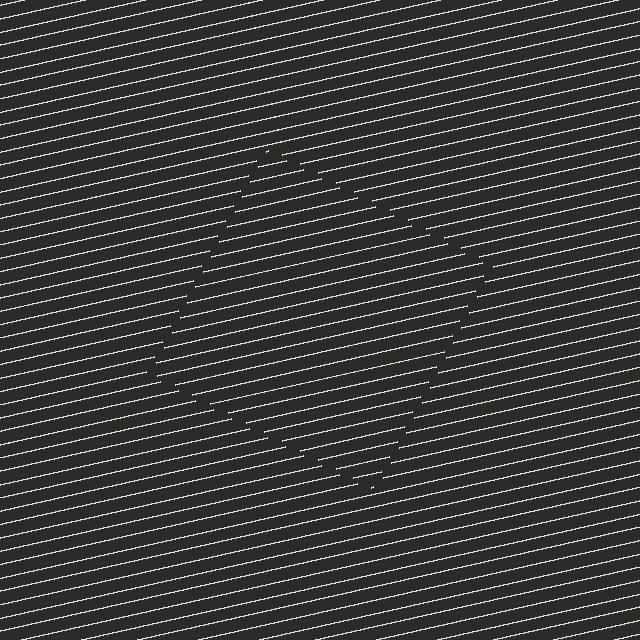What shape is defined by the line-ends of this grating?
An illusory square. The interior of the shape contains the same grating, shifted by half a period — the contour is defined by the phase discontinuity where line-ends from the inner and outer gratings abut.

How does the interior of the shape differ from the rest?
The interior of the shape contains the same grating, shifted by half a period — the contour is defined by the phase discontinuity where line-ends from the inner and outer gratings abut.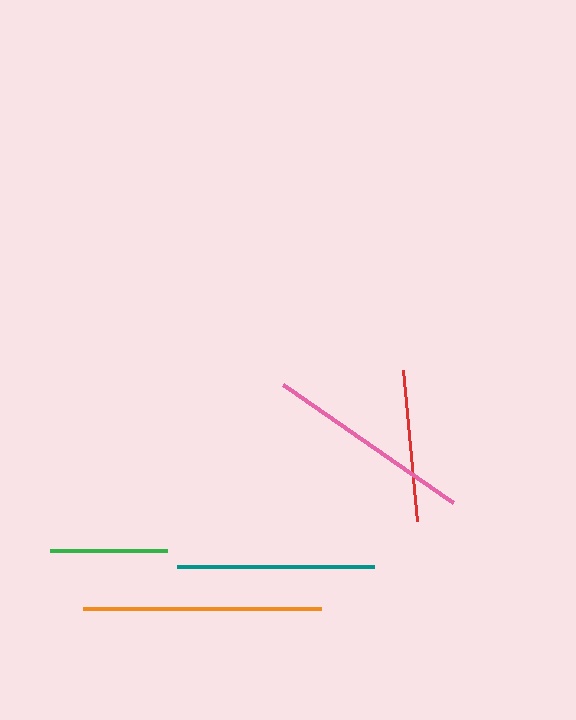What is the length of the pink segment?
The pink segment is approximately 207 pixels long.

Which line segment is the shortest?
The green line is the shortest at approximately 117 pixels.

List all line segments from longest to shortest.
From longest to shortest: orange, pink, teal, red, green.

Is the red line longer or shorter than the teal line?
The teal line is longer than the red line.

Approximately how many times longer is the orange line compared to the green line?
The orange line is approximately 2.0 times the length of the green line.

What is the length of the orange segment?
The orange segment is approximately 237 pixels long.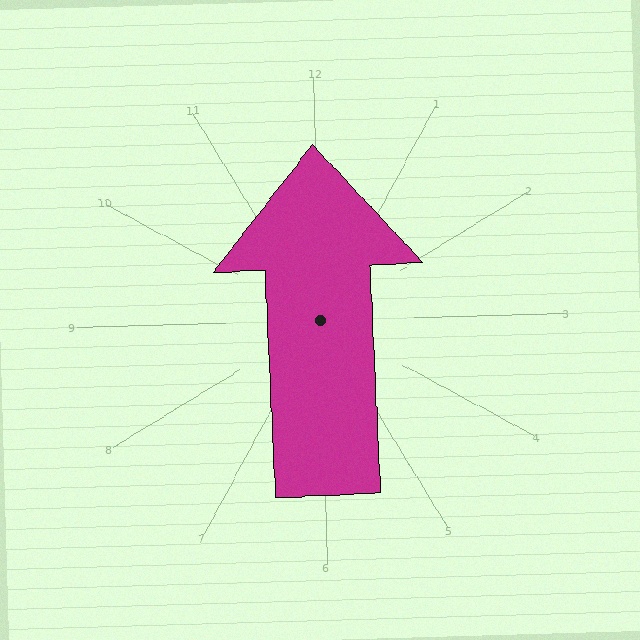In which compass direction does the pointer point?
North.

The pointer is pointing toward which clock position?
Roughly 12 o'clock.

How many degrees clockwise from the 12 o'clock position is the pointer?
Approximately 359 degrees.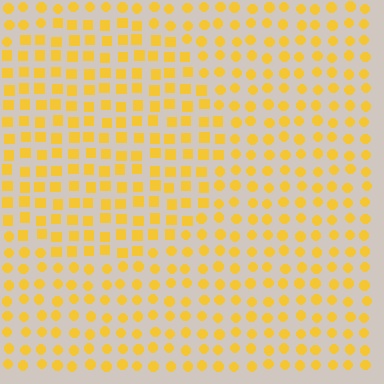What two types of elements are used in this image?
The image uses squares inside the circle region and circles outside it.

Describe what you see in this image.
The image is filled with small yellow elements arranged in a uniform grid. A circle-shaped region contains squares, while the surrounding area contains circles. The boundary is defined purely by the change in element shape.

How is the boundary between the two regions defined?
The boundary is defined by a change in element shape: squares inside vs. circles outside. All elements share the same color and spacing.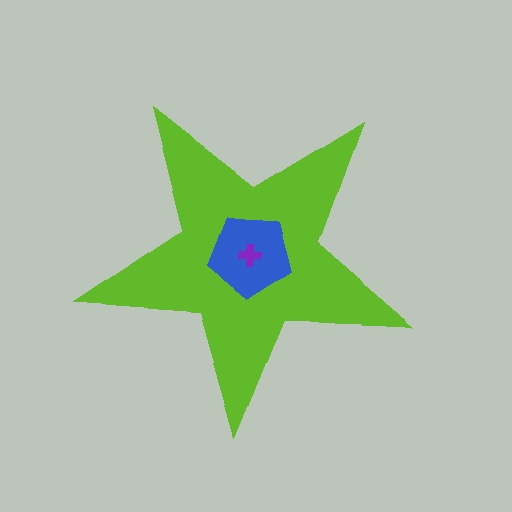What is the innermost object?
The purple cross.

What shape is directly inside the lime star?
The blue pentagon.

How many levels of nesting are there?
3.